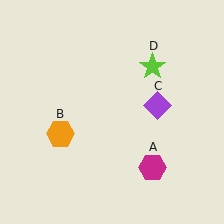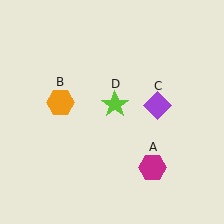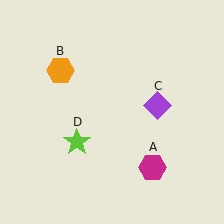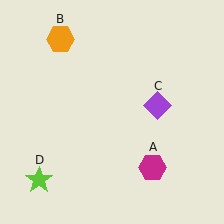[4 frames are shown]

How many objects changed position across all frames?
2 objects changed position: orange hexagon (object B), lime star (object D).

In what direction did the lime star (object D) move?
The lime star (object D) moved down and to the left.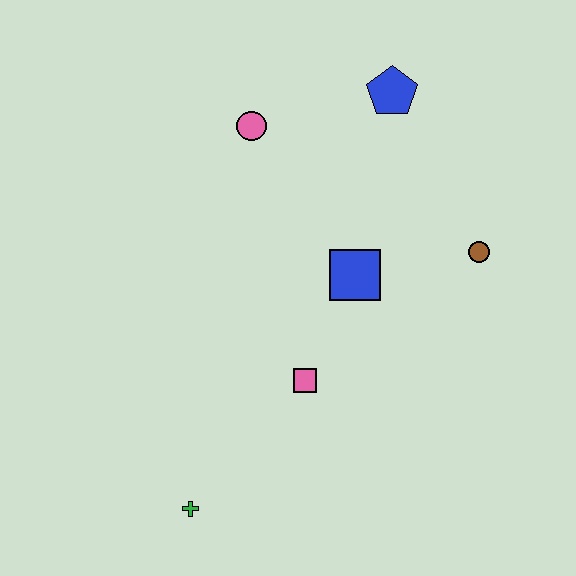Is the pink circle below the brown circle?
No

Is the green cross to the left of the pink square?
Yes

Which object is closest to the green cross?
The pink square is closest to the green cross.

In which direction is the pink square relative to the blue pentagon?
The pink square is below the blue pentagon.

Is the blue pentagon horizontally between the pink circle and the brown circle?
Yes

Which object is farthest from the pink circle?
The green cross is farthest from the pink circle.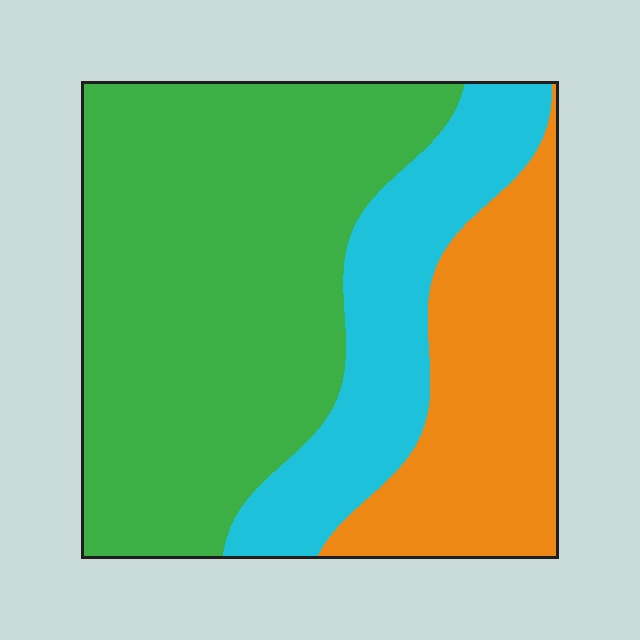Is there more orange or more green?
Green.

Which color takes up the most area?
Green, at roughly 55%.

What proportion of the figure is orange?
Orange takes up about one quarter (1/4) of the figure.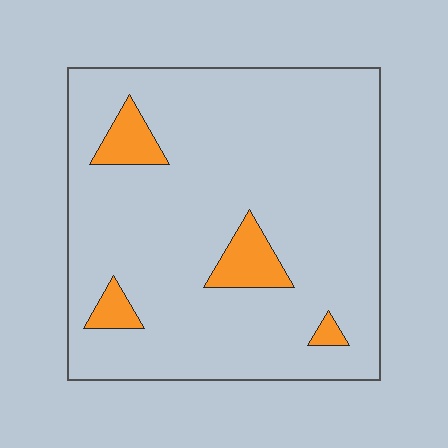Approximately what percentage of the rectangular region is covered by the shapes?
Approximately 10%.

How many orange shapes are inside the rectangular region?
4.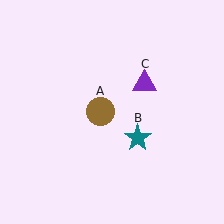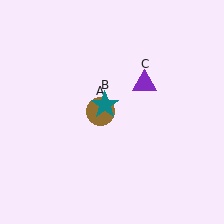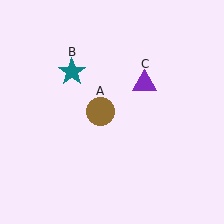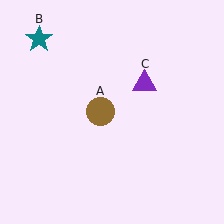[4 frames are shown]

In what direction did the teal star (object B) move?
The teal star (object B) moved up and to the left.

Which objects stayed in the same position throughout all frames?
Brown circle (object A) and purple triangle (object C) remained stationary.